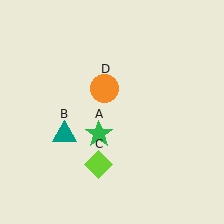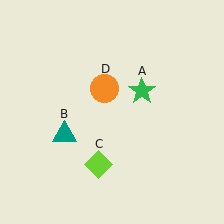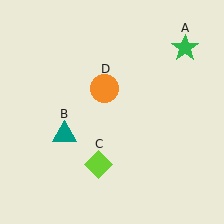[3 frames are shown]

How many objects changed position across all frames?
1 object changed position: green star (object A).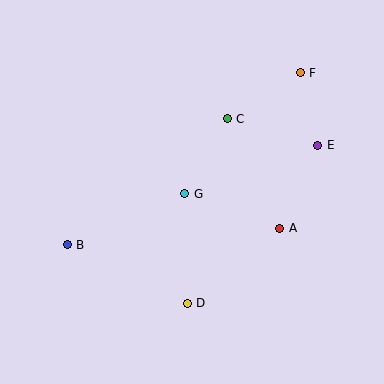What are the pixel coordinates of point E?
Point E is at (318, 145).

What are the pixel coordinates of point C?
Point C is at (227, 119).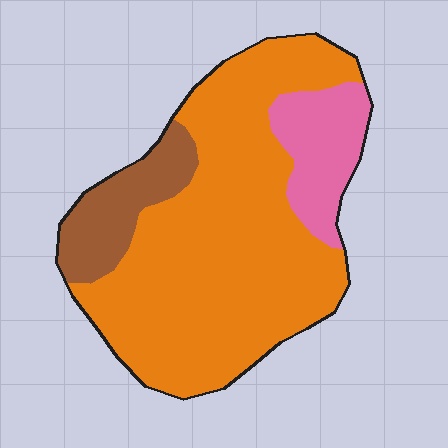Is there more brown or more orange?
Orange.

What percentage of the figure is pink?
Pink takes up about one eighth (1/8) of the figure.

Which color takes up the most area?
Orange, at roughly 70%.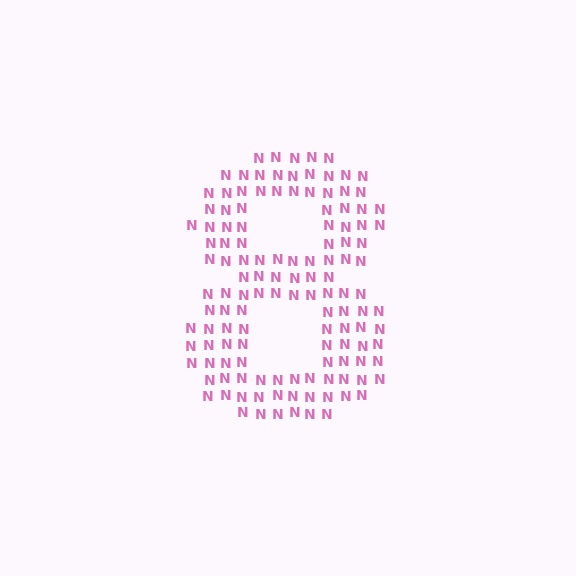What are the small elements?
The small elements are letter N's.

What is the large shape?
The large shape is the digit 8.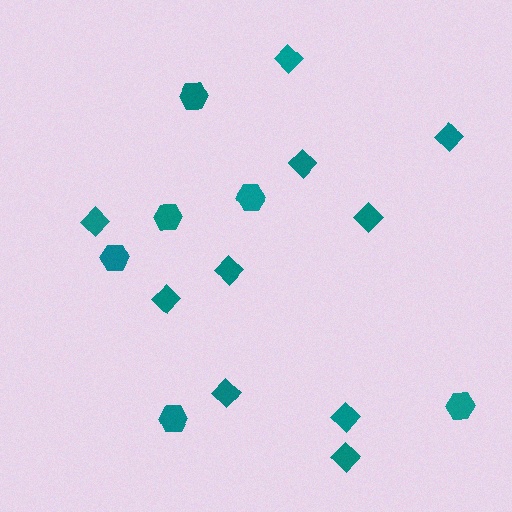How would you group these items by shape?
There are 2 groups: one group of diamonds (10) and one group of hexagons (6).